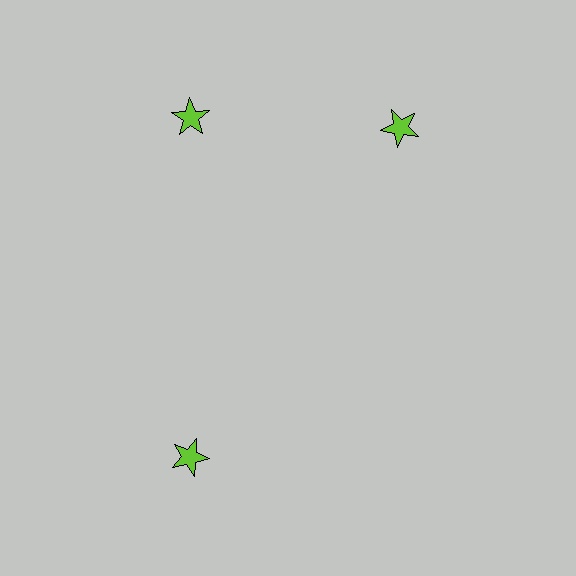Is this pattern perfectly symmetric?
No. The 3 lime stars are arranged in a ring, but one element near the 3 o'clock position is rotated out of alignment along the ring, breaking the 3-fold rotational symmetry.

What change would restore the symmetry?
The symmetry would be restored by rotating it back into even spacing with its neighbors so that all 3 stars sit at equal angles and equal distance from the center.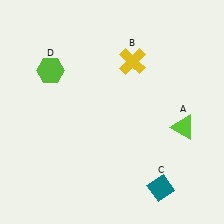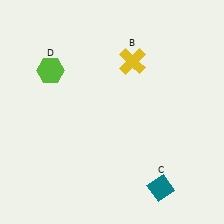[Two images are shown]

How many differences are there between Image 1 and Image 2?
There is 1 difference between the two images.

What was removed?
The lime triangle (A) was removed in Image 2.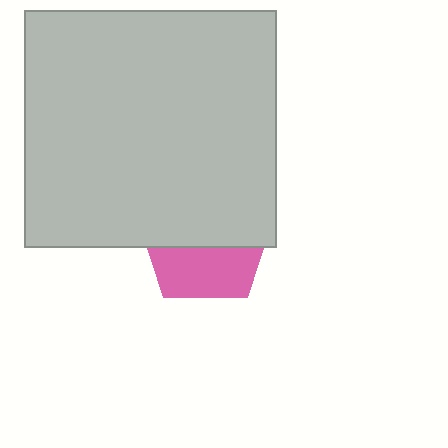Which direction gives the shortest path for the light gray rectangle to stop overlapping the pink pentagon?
Moving up gives the shortest separation.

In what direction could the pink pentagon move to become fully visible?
The pink pentagon could move down. That would shift it out from behind the light gray rectangle entirely.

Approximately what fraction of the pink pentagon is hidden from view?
Roughly 59% of the pink pentagon is hidden behind the light gray rectangle.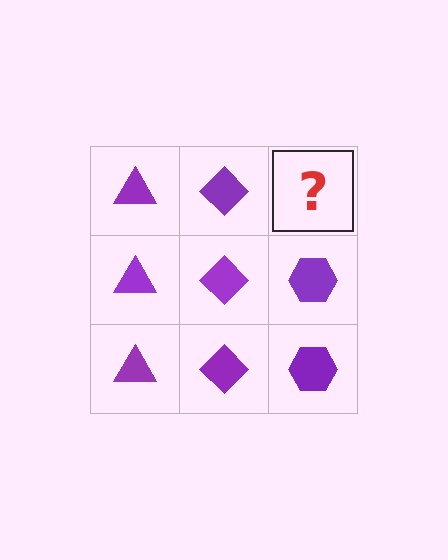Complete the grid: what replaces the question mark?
The question mark should be replaced with a purple hexagon.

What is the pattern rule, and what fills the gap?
The rule is that each column has a consistent shape. The gap should be filled with a purple hexagon.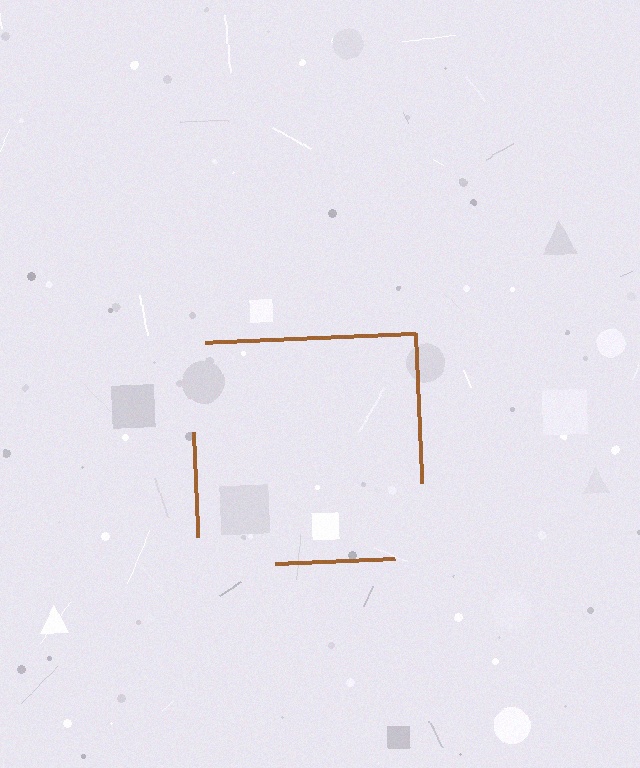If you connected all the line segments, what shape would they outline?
They would outline a square.